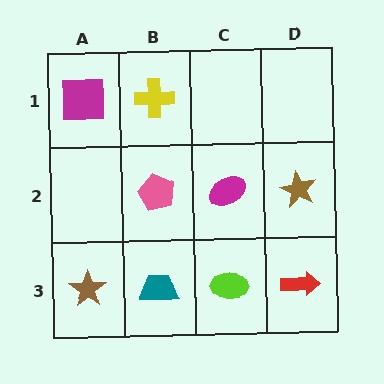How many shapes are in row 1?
2 shapes.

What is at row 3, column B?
A teal trapezoid.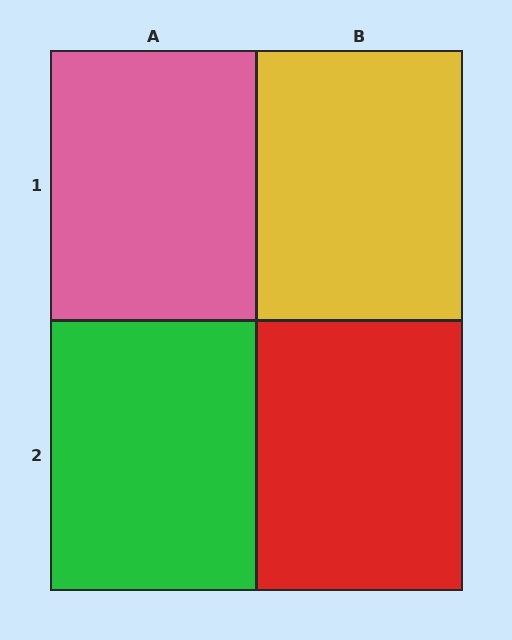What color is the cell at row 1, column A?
Pink.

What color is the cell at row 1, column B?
Yellow.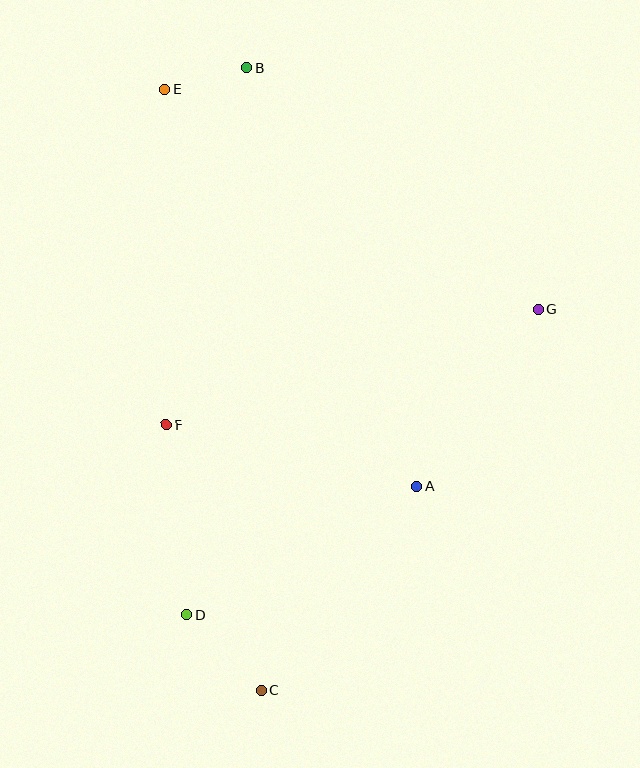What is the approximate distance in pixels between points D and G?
The distance between D and G is approximately 465 pixels.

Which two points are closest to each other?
Points B and E are closest to each other.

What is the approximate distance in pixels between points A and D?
The distance between A and D is approximately 264 pixels.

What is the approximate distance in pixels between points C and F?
The distance between C and F is approximately 282 pixels.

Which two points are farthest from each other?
Points B and C are farthest from each other.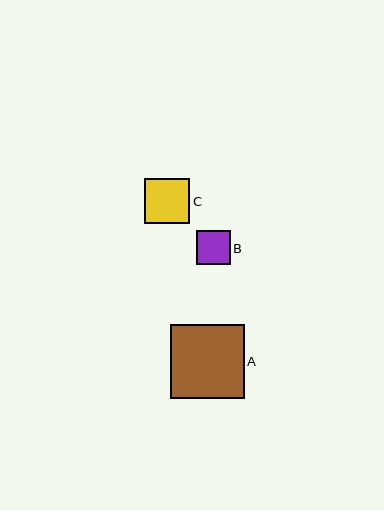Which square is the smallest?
Square B is the smallest with a size of approximately 34 pixels.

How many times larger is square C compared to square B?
Square C is approximately 1.3 times the size of square B.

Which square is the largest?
Square A is the largest with a size of approximately 74 pixels.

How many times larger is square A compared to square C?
Square A is approximately 1.6 times the size of square C.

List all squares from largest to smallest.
From largest to smallest: A, C, B.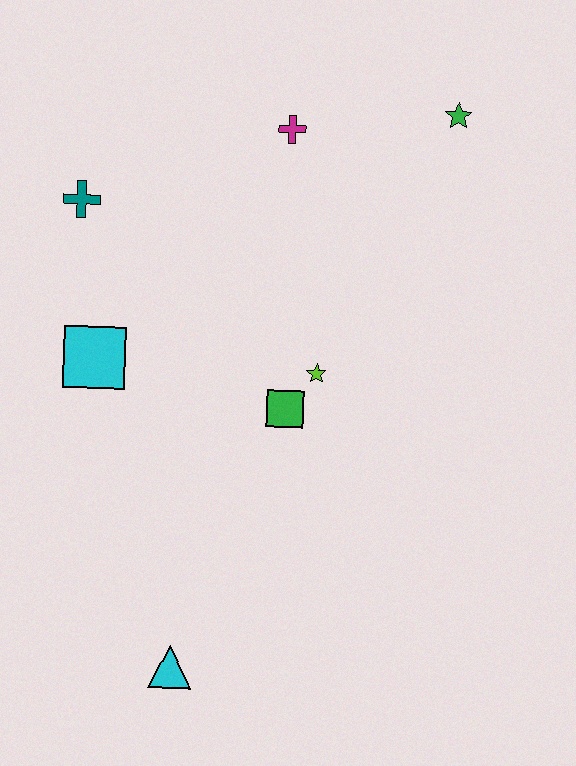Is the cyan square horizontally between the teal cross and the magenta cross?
Yes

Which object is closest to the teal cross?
The cyan square is closest to the teal cross.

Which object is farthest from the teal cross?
The cyan triangle is farthest from the teal cross.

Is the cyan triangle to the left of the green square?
Yes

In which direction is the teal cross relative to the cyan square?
The teal cross is above the cyan square.